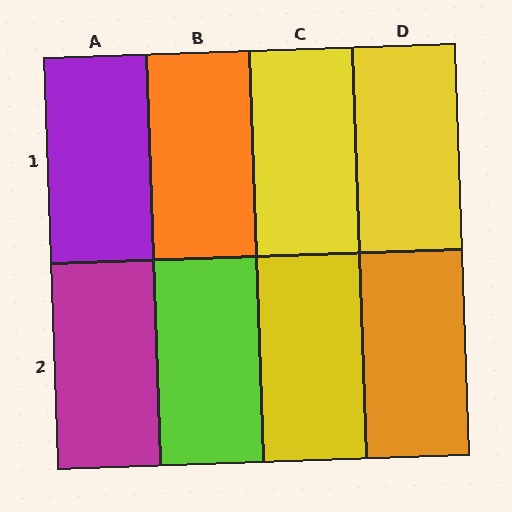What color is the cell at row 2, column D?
Orange.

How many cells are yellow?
3 cells are yellow.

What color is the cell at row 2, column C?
Yellow.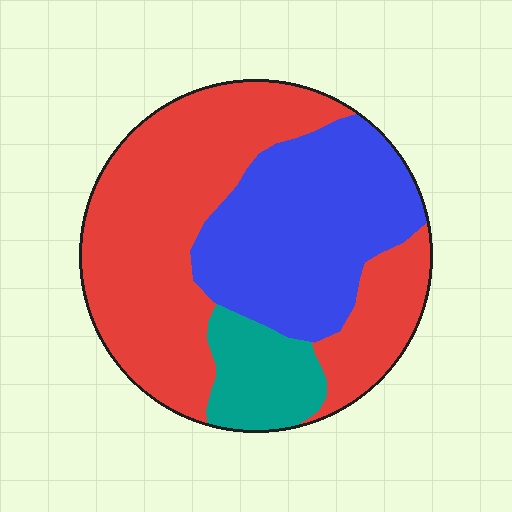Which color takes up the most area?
Red, at roughly 55%.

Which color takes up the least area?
Teal, at roughly 10%.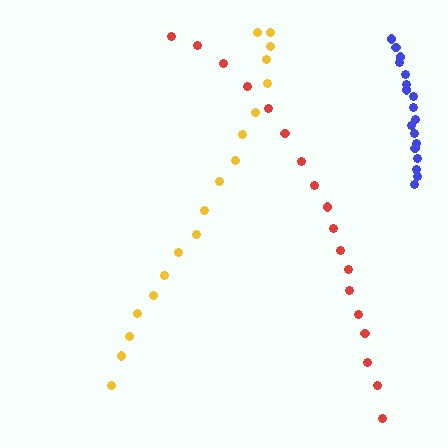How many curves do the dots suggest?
There are 3 distinct paths.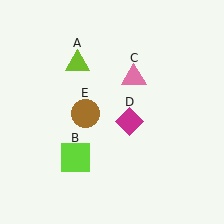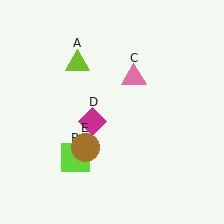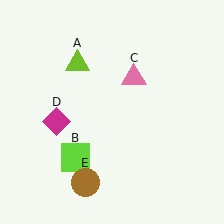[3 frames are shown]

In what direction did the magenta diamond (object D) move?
The magenta diamond (object D) moved left.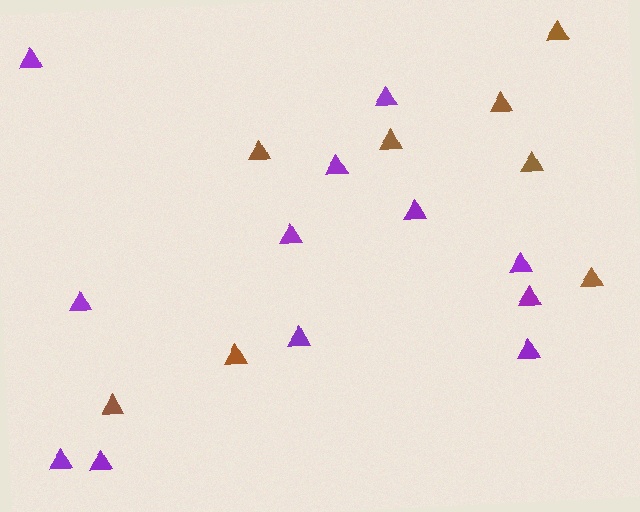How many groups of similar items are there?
There are 2 groups: one group of brown triangles (8) and one group of purple triangles (12).